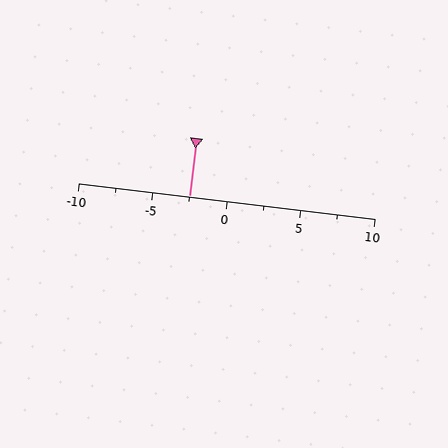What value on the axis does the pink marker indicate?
The marker indicates approximately -2.5.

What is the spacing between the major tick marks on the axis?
The major ticks are spaced 5 apart.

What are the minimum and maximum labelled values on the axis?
The axis runs from -10 to 10.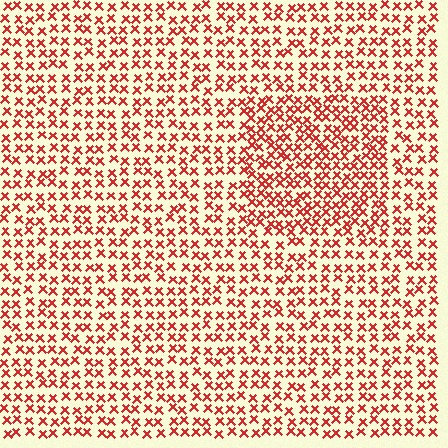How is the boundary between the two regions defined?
The boundary is defined by a change in element density (approximately 1.6x ratio). All elements are the same color, size, and shape.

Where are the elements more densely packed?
The elements are more densely packed inside the rectangle boundary.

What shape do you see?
I see a rectangle.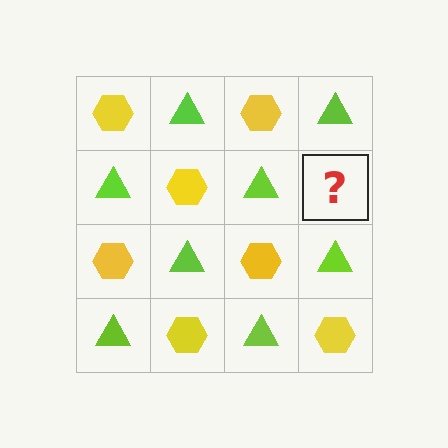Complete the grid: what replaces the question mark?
The question mark should be replaced with a yellow hexagon.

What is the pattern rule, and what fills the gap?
The rule is that it alternates yellow hexagon and lime triangle in a checkerboard pattern. The gap should be filled with a yellow hexagon.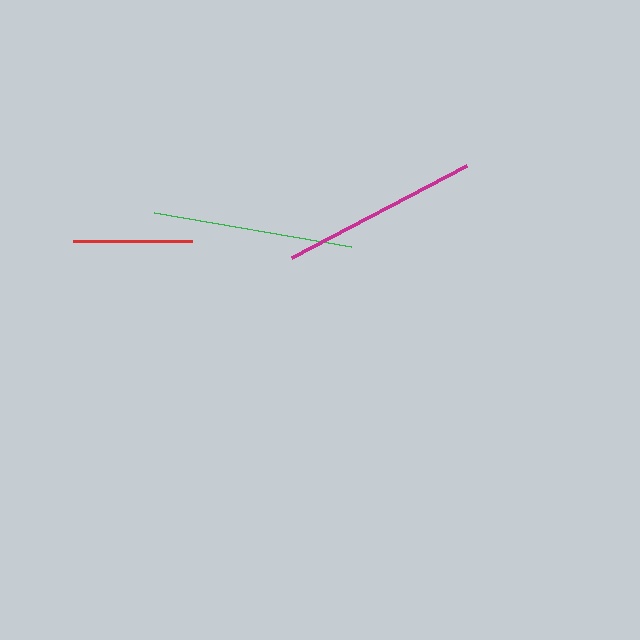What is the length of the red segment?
The red segment is approximately 119 pixels long.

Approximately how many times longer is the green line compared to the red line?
The green line is approximately 1.7 times the length of the red line.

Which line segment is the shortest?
The red line is the shortest at approximately 119 pixels.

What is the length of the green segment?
The green segment is approximately 200 pixels long.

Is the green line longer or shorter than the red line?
The green line is longer than the red line.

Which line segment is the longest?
The green line is the longest at approximately 200 pixels.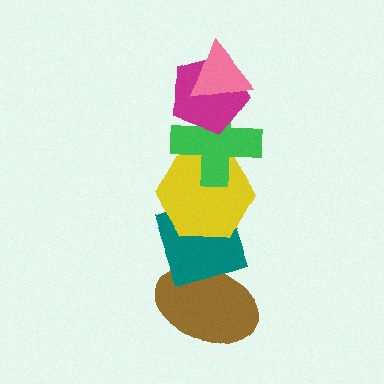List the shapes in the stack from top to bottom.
From top to bottom: the pink triangle, the magenta pentagon, the green cross, the yellow hexagon, the teal diamond, the brown ellipse.